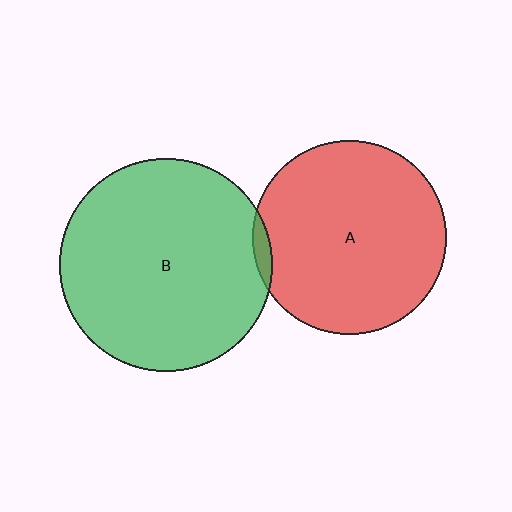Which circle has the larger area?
Circle B (green).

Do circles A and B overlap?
Yes.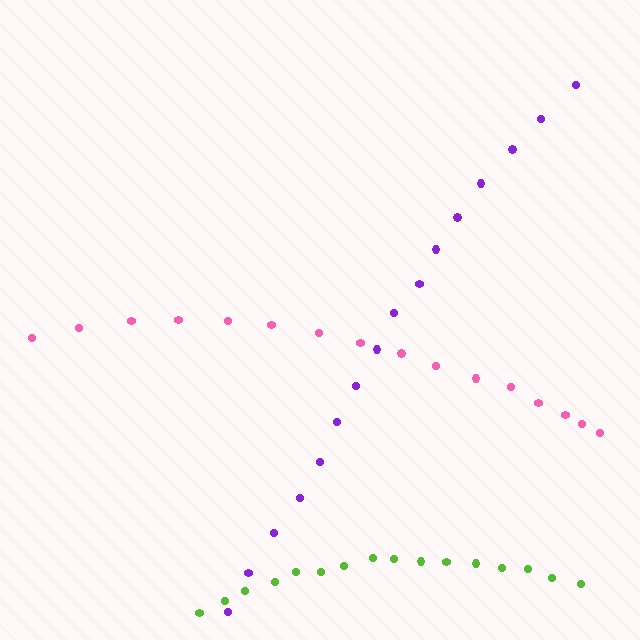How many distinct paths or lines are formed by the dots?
There are 3 distinct paths.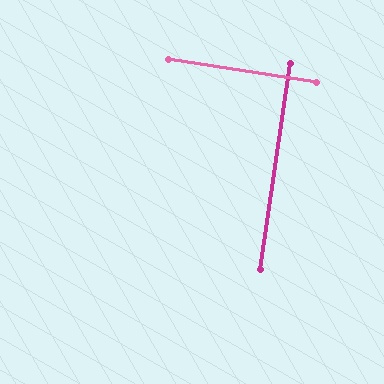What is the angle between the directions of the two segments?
Approximately 90 degrees.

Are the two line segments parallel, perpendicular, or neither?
Perpendicular — they meet at approximately 90°.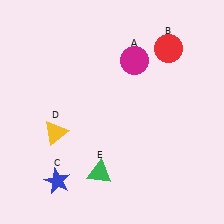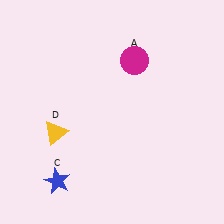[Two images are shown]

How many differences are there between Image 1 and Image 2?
There are 2 differences between the two images.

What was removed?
The green triangle (E), the red circle (B) were removed in Image 2.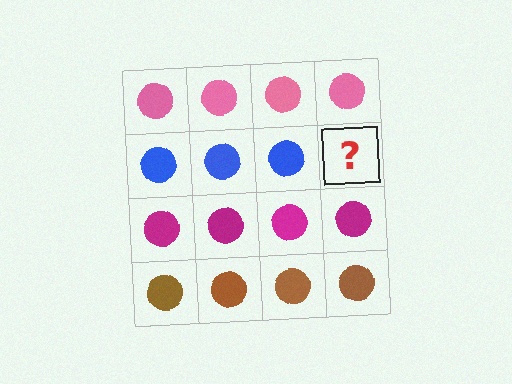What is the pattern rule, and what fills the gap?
The rule is that each row has a consistent color. The gap should be filled with a blue circle.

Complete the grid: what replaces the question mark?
The question mark should be replaced with a blue circle.